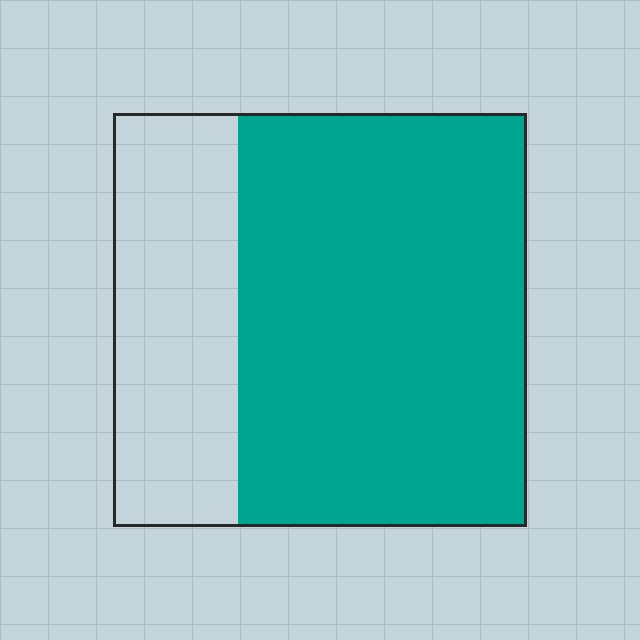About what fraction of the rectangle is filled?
About two thirds (2/3).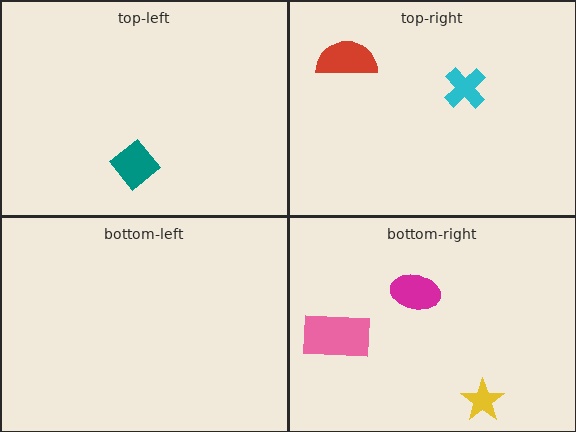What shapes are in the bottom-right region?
The magenta ellipse, the yellow star, the pink rectangle.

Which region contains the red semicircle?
The top-right region.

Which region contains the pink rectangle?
The bottom-right region.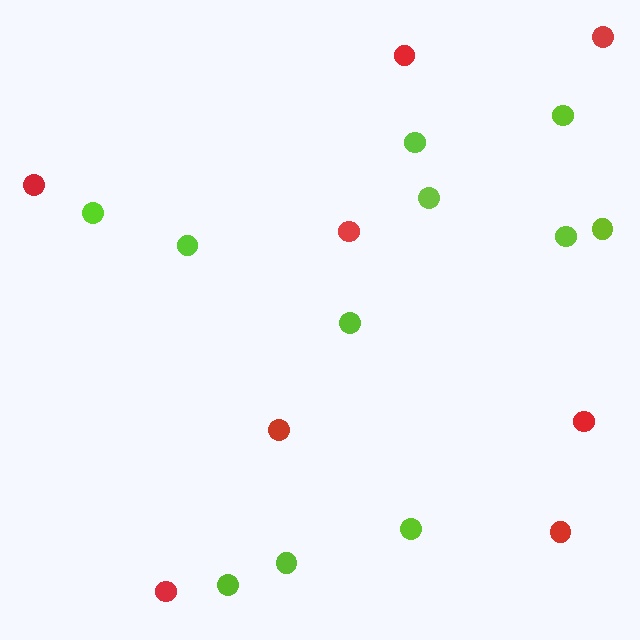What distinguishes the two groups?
There are 2 groups: one group of lime circles (11) and one group of red circles (8).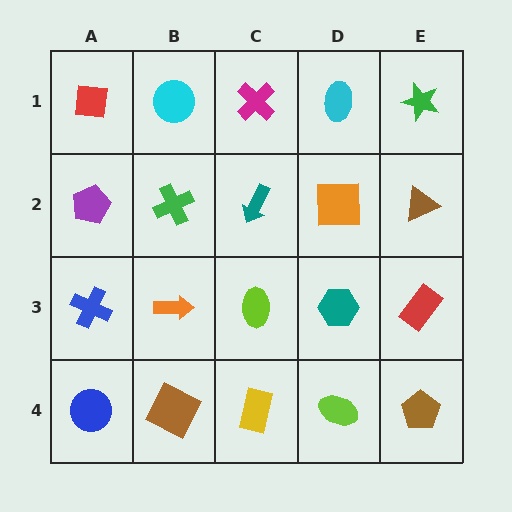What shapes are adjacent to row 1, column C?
A teal arrow (row 2, column C), a cyan circle (row 1, column B), a cyan ellipse (row 1, column D).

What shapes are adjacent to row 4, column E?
A red rectangle (row 3, column E), a lime ellipse (row 4, column D).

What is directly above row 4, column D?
A teal hexagon.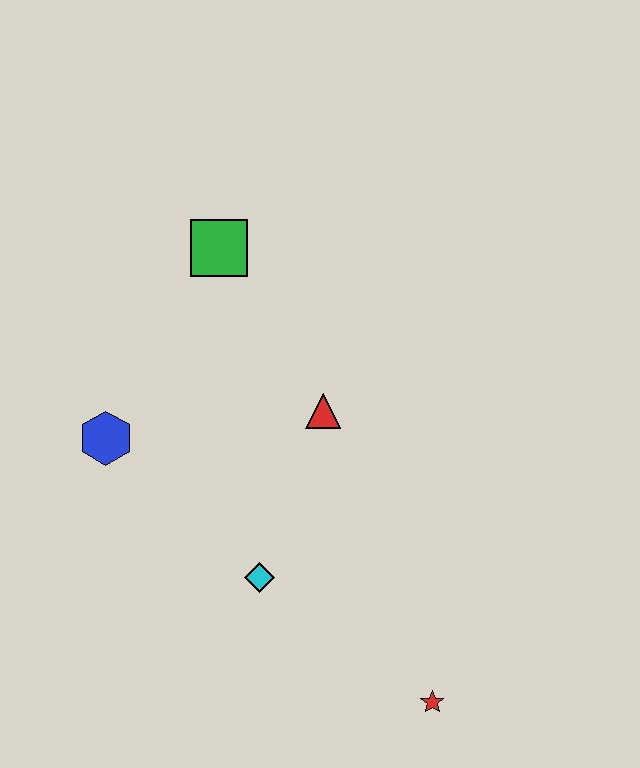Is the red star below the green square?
Yes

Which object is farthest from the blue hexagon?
The red star is farthest from the blue hexagon.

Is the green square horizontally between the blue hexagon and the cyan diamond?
Yes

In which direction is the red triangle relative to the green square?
The red triangle is below the green square.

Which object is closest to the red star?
The cyan diamond is closest to the red star.